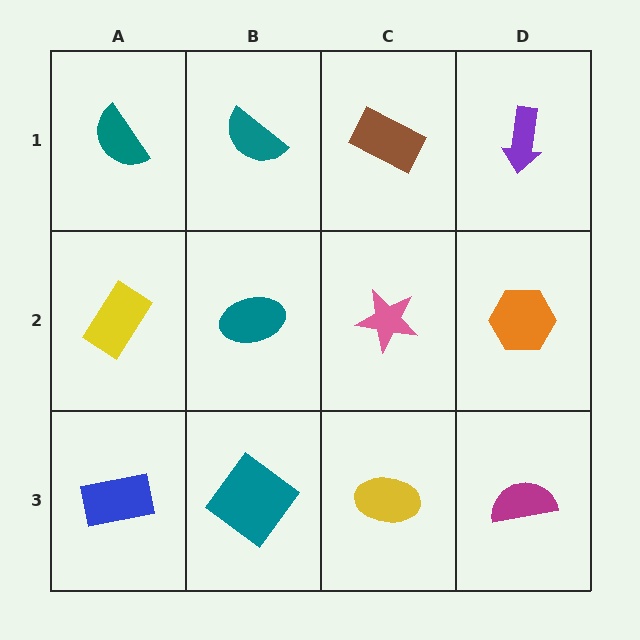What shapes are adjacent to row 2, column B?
A teal semicircle (row 1, column B), a teal diamond (row 3, column B), a yellow rectangle (row 2, column A), a pink star (row 2, column C).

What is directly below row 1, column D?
An orange hexagon.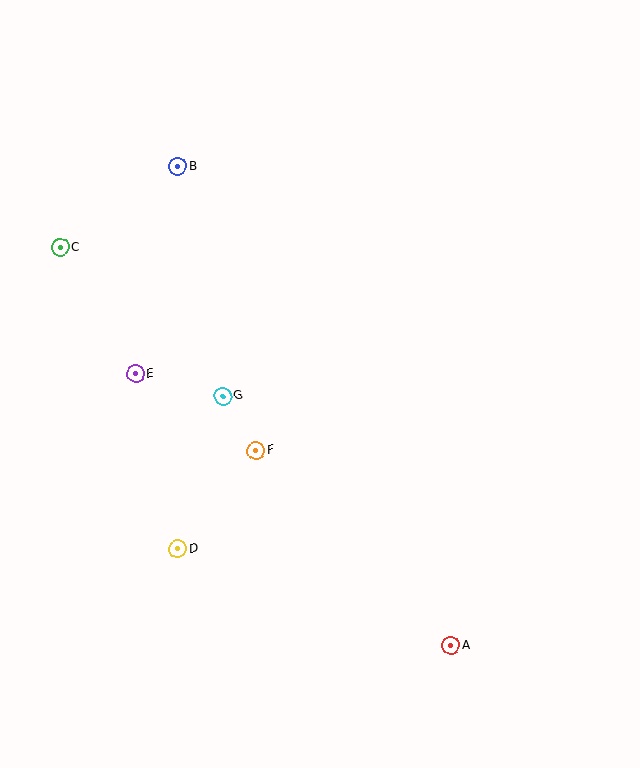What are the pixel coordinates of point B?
Point B is at (178, 166).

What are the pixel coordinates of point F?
Point F is at (256, 450).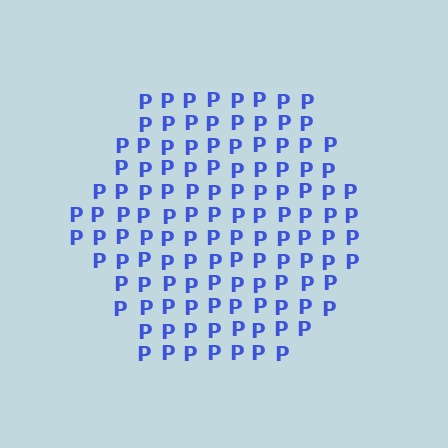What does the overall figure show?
The overall figure shows a hexagon.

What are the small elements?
The small elements are letter P's.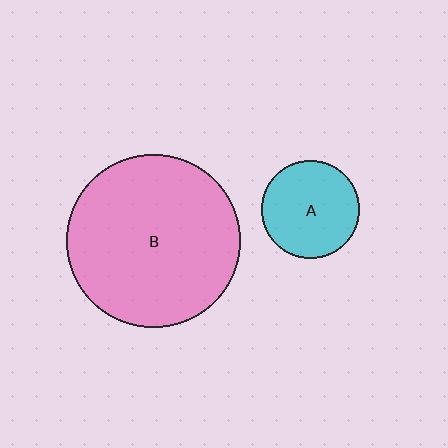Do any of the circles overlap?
No, none of the circles overlap.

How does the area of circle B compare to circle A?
Approximately 3.1 times.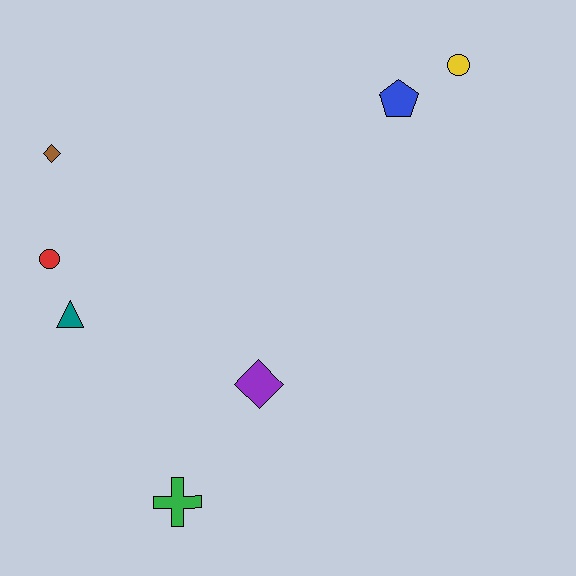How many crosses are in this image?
There is 1 cross.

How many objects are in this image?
There are 7 objects.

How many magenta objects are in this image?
There are no magenta objects.